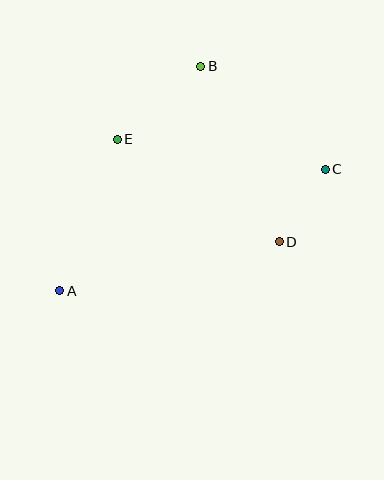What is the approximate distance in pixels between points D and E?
The distance between D and E is approximately 192 pixels.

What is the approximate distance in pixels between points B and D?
The distance between B and D is approximately 193 pixels.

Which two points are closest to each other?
Points C and D are closest to each other.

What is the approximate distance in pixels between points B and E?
The distance between B and E is approximately 111 pixels.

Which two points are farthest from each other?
Points A and C are farthest from each other.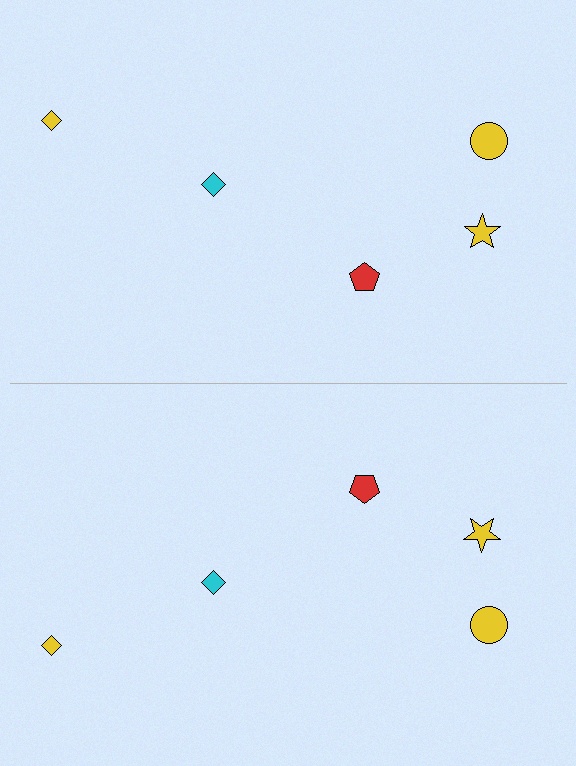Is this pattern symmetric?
Yes, this pattern has bilateral (reflection) symmetry.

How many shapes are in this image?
There are 10 shapes in this image.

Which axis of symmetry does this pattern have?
The pattern has a horizontal axis of symmetry running through the center of the image.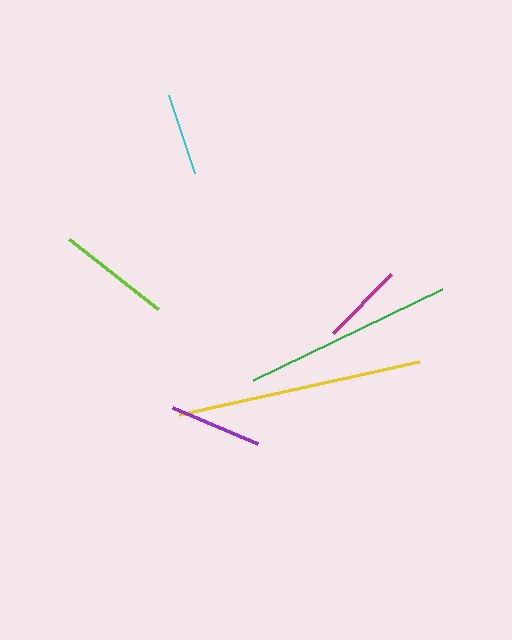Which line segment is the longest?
The yellow line is the longest at approximately 246 pixels.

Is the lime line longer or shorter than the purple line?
The lime line is longer than the purple line.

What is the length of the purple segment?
The purple segment is approximately 93 pixels long.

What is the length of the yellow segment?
The yellow segment is approximately 246 pixels long.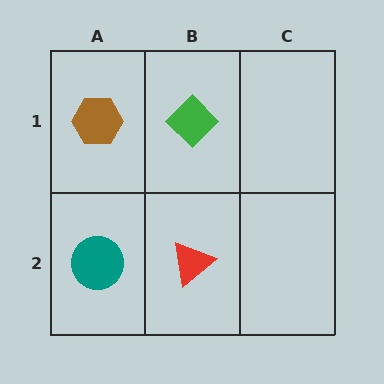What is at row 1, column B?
A green diamond.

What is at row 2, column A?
A teal circle.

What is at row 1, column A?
A brown hexagon.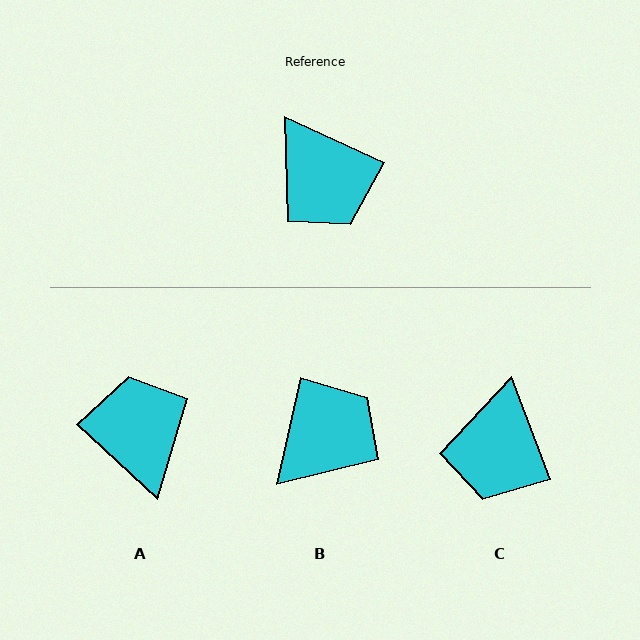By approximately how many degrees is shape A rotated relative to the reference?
Approximately 162 degrees counter-clockwise.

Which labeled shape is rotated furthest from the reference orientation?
A, about 162 degrees away.